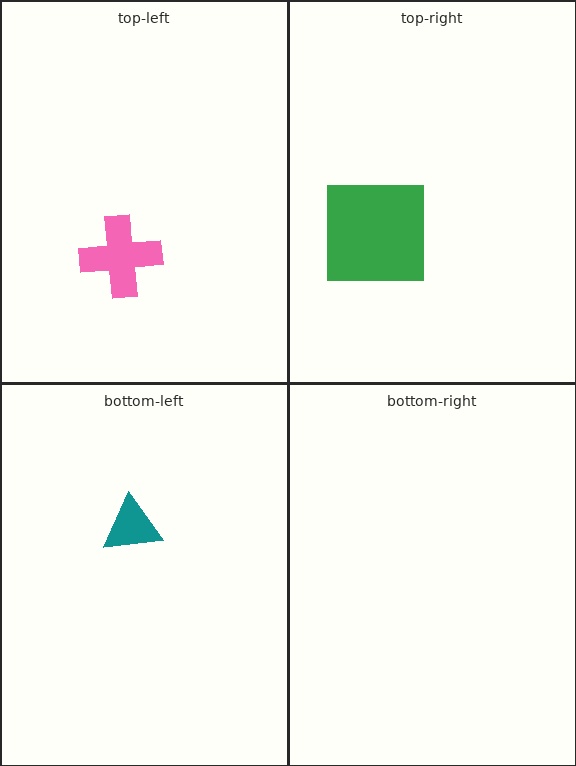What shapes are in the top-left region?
The pink cross.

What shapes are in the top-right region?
The green square.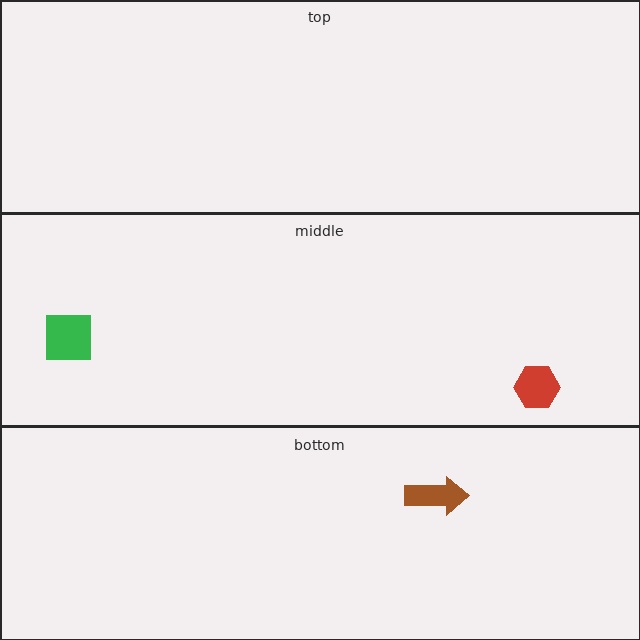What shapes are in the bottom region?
The brown arrow.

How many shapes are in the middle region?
2.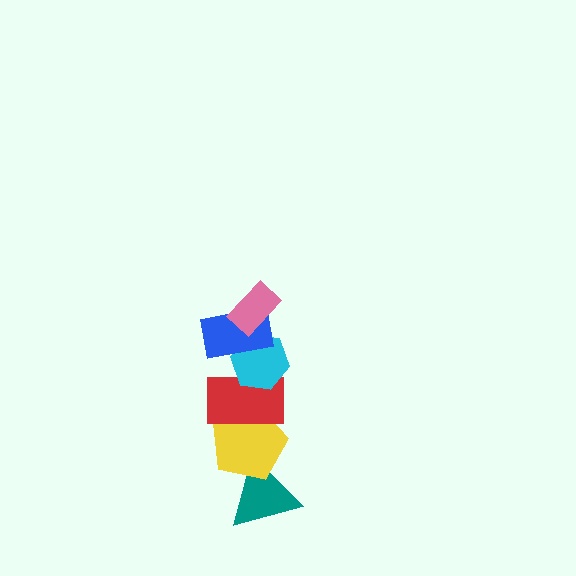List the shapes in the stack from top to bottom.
From top to bottom: the pink rectangle, the blue rectangle, the cyan hexagon, the red rectangle, the yellow pentagon, the teal triangle.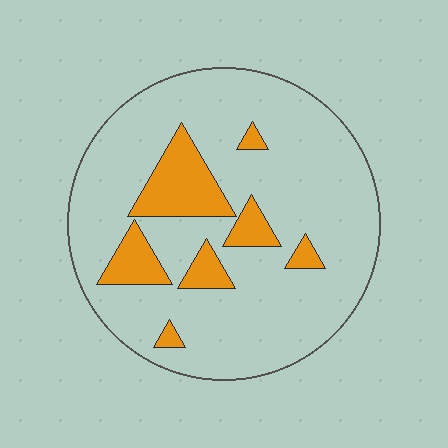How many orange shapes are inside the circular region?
7.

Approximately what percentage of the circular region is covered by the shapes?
Approximately 15%.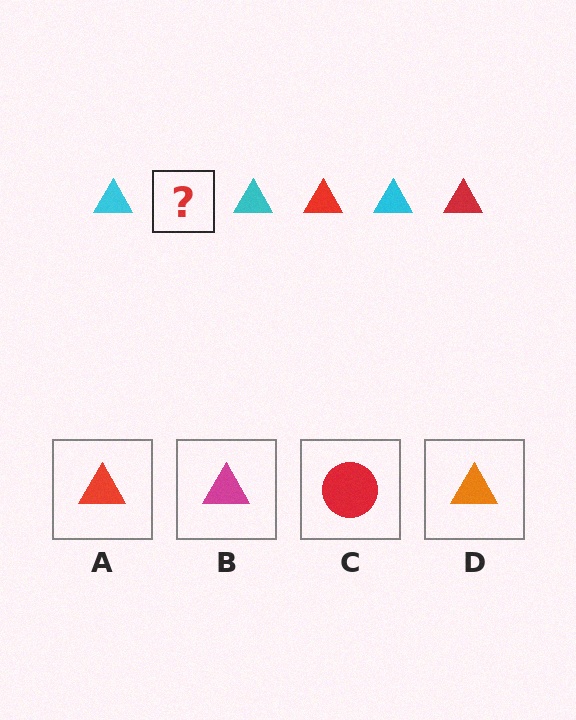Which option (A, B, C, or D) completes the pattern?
A.